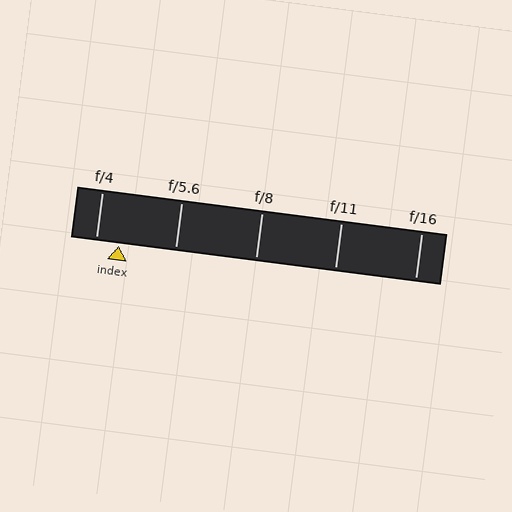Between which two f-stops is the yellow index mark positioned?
The index mark is between f/4 and f/5.6.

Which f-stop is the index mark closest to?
The index mark is closest to f/4.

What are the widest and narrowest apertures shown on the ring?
The widest aperture shown is f/4 and the narrowest is f/16.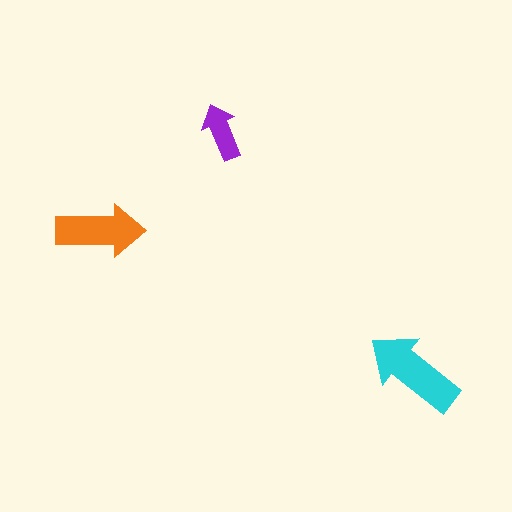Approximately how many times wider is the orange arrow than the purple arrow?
About 1.5 times wider.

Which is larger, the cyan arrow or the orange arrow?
The cyan one.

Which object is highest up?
The purple arrow is topmost.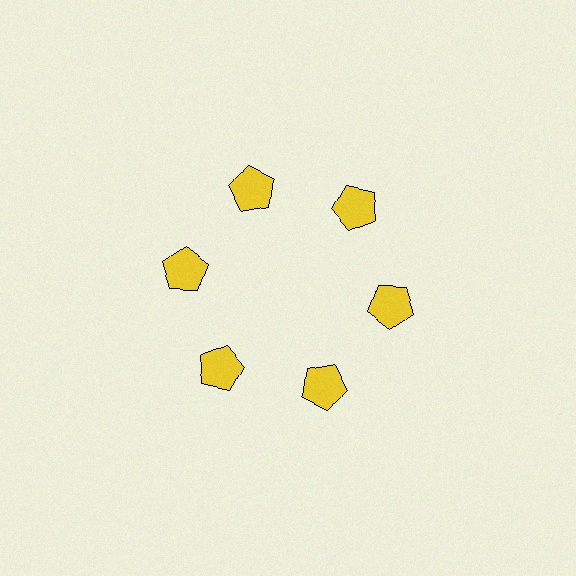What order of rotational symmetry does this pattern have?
This pattern has 6-fold rotational symmetry.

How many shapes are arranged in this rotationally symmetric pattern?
There are 6 shapes, arranged in 6 groups of 1.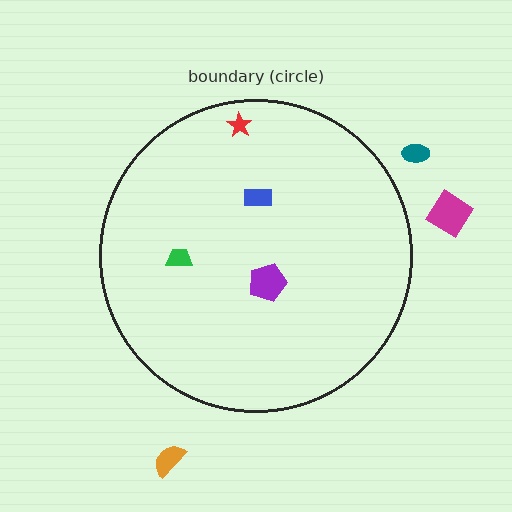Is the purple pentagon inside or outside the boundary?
Inside.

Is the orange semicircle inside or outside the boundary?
Outside.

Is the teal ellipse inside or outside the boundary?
Outside.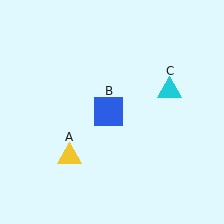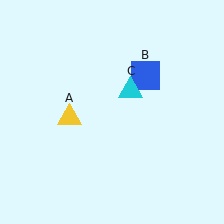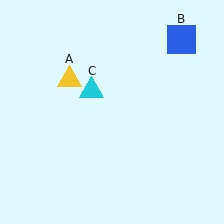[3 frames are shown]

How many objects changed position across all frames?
3 objects changed position: yellow triangle (object A), blue square (object B), cyan triangle (object C).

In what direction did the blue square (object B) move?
The blue square (object B) moved up and to the right.